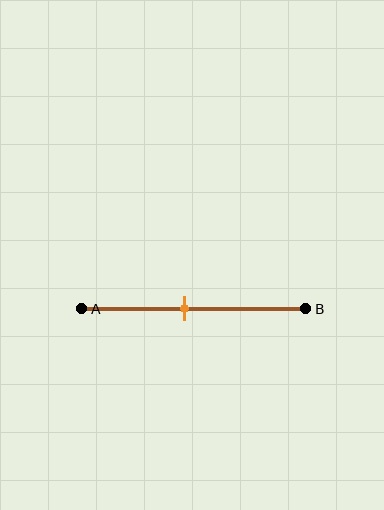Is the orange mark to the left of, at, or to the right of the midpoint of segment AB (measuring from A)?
The orange mark is to the left of the midpoint of segment AB.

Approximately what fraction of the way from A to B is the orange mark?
The orange mark is approximately 45% of the way from A to B.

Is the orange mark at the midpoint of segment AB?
No, the mark is at about 45% from A, not at the 50% midpoint.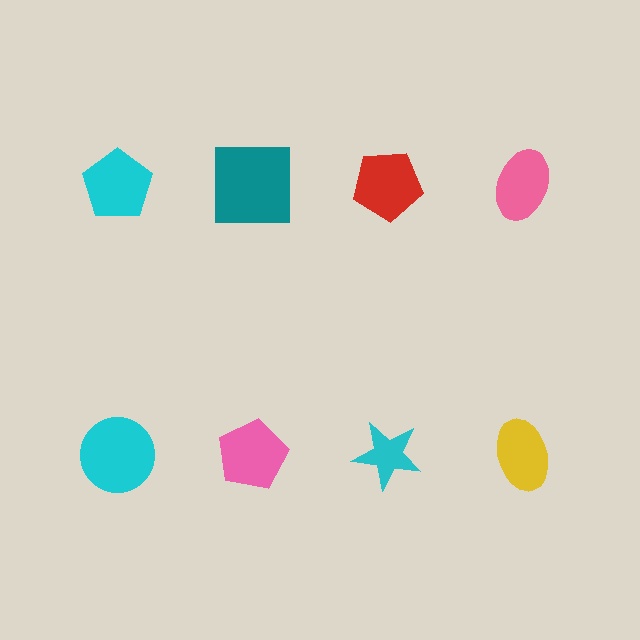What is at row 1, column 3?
A red pentagon.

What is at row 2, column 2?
A pink pentagon.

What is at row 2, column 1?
A cyan circle.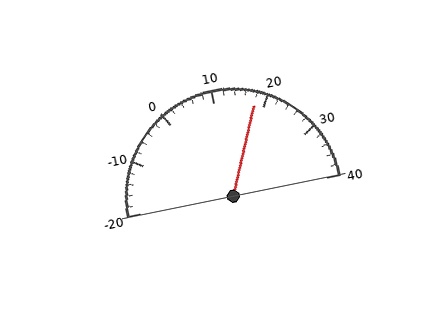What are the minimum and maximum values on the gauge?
The gauge ranges from -20 to 40.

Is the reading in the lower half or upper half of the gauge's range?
The reading is in the upper half of the range (-20 to 40).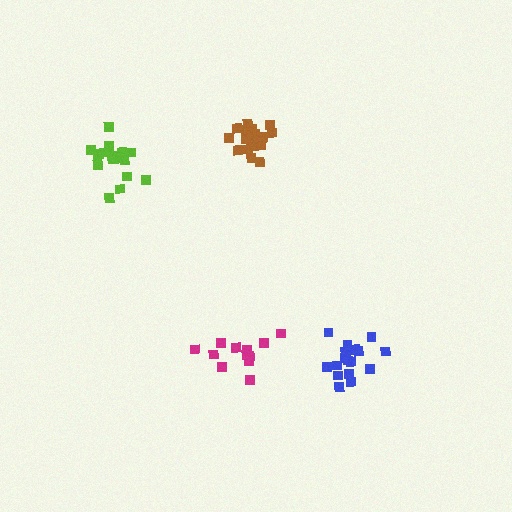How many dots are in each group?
Group 1: 13 dots, Group 2: 17 dots, Group 3: 19 dots, Group 4: 17 dots (66 total).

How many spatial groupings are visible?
There are 4 spatial groupings.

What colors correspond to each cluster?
The clusters are colored: magenta, lime, brown, blue.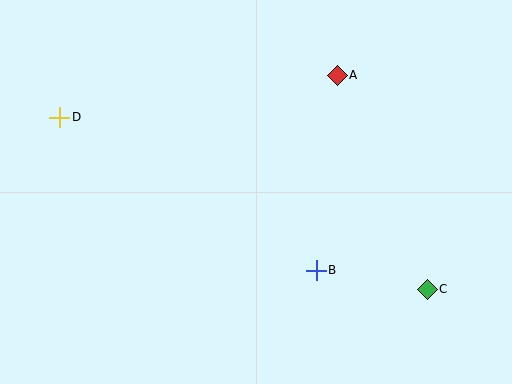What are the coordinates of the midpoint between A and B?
The midpoint between A and B is at (327, 173).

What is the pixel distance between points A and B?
The distance between A and B is 196 pixels.